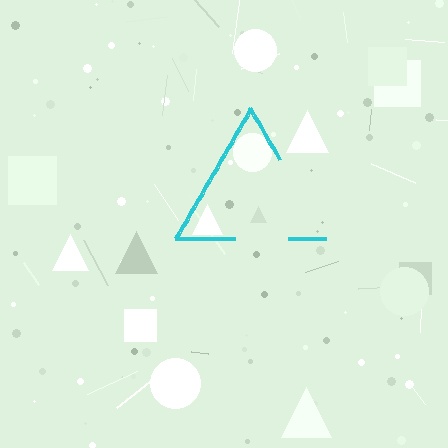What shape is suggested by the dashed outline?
The dashed outline suggests a triangle.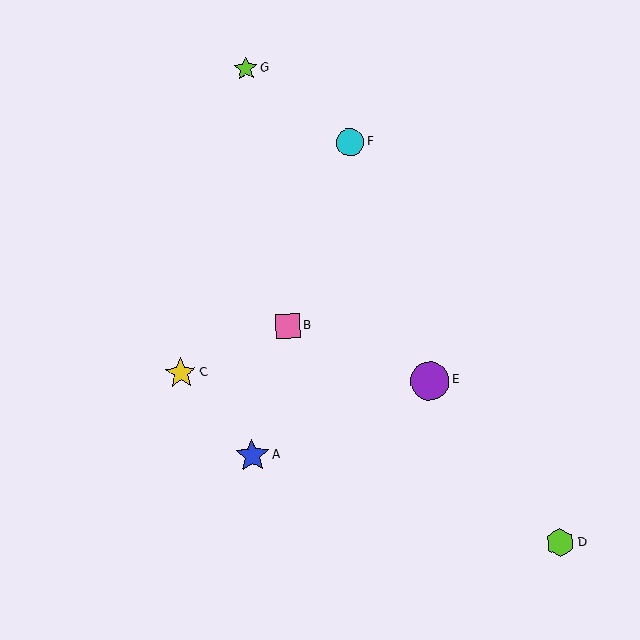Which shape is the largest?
The purple circle (labeled E) is the largest.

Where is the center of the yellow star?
The center of the yellow star is at (181, 373).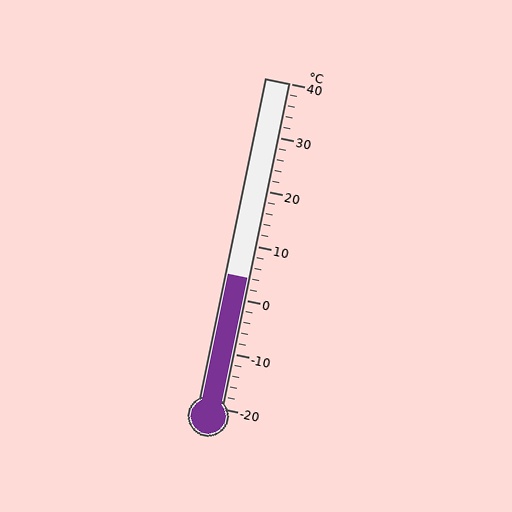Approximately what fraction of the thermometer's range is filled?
The thermometer is filled to approximately 40% of its range.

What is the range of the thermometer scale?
The thermometer scale ranges from -20°C to 40°C.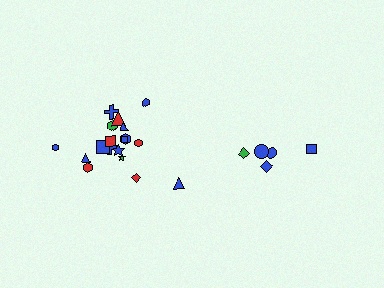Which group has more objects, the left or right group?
The left group.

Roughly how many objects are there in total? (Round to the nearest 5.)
Roughly 25 objects in total.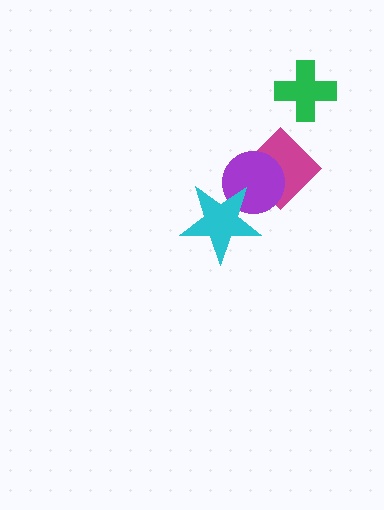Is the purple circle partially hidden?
Yes, it is partially covered by another shape.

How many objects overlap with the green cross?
0 objects overlap with the green cross.